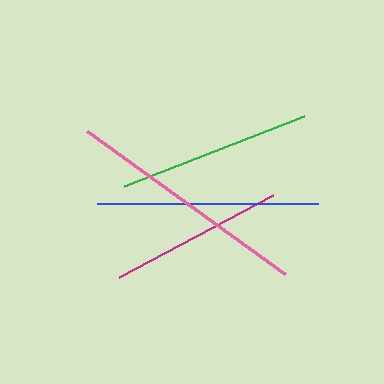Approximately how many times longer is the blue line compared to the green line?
The blue line is approximately 1.1 times the length of the green line.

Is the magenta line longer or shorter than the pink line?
The pink line is longer than the magenta line.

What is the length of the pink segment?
The pink segment is approximately 244 pixels long.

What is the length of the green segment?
The green segment is approximately 193 pixels long.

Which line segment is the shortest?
The magenta line is the shortest at approximately 175 pixels.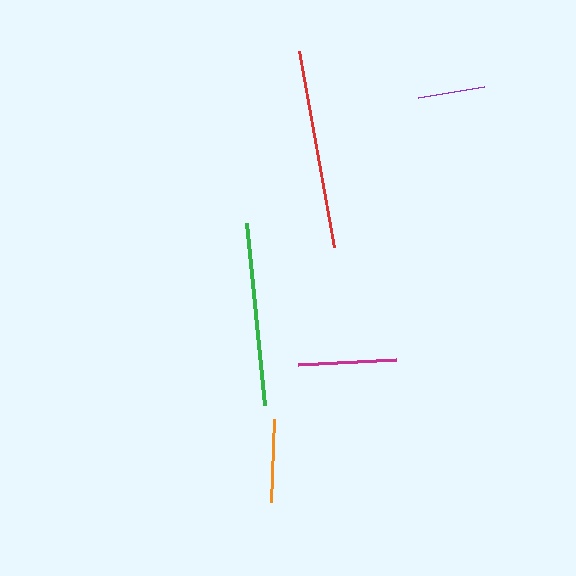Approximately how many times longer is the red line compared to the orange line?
The red line is approximately 2.4 times the length of the orange line.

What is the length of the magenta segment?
The magenta segment is approximately 98 pixels long.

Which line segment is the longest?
The red line is the longest at approximately 199 pixels.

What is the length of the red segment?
The red segment is approximately 199 pixels long.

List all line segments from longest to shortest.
From longest to shortest: red, green, magenta, orange, purple.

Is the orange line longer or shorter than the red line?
The red line is longer than the orange line.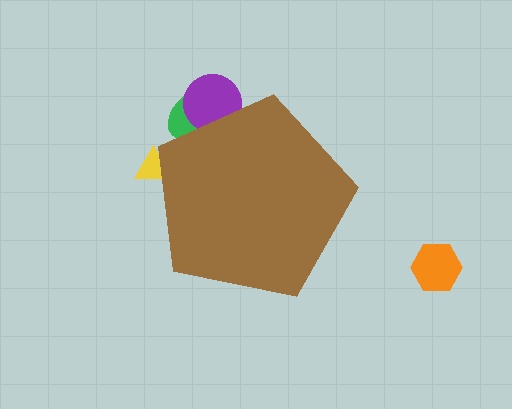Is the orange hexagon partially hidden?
No, the orange hexagon is fully visible.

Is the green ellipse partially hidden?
Yes, the green ellipse is partially hidden behind the brown pentagon.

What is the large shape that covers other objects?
A brown pentagon.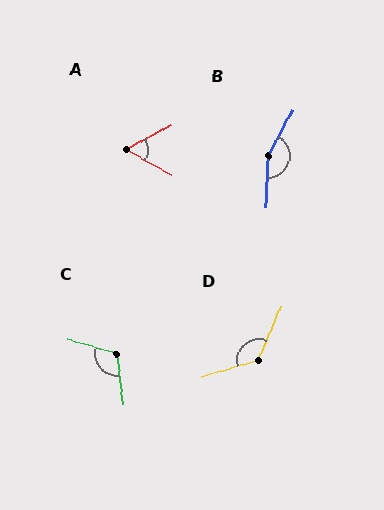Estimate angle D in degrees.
Approximately 129 degrees.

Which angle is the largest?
B, at approximately 153 degrees.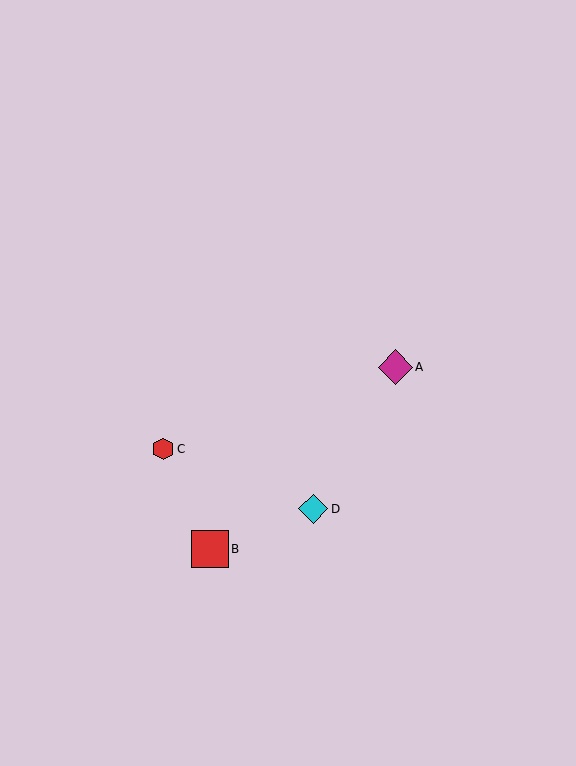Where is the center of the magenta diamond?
The center of the magenta diamond is at (395, 367).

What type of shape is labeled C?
Shape C is a red hexagon.